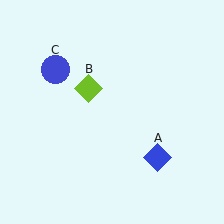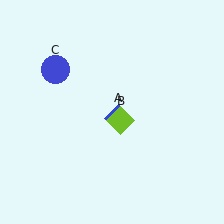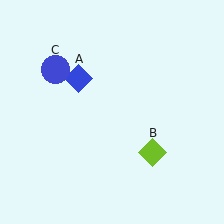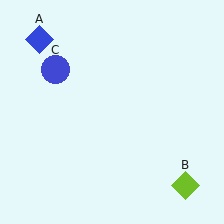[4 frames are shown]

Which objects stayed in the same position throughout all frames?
Blue circle (object C) remained stationary.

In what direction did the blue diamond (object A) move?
The blue diamond (object A) moved up and to the left.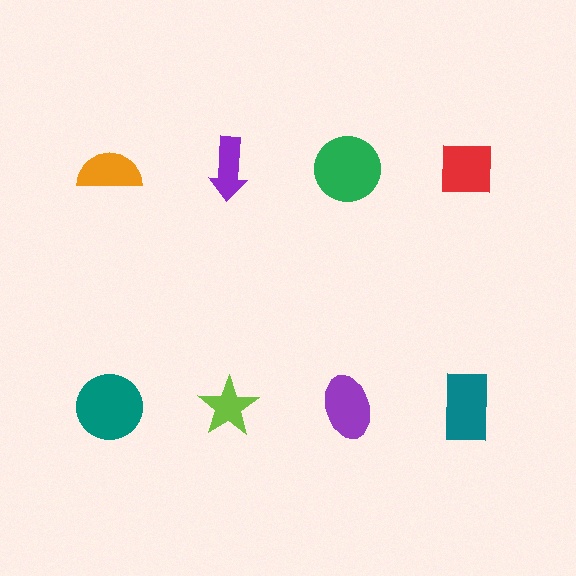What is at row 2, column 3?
A purple ellipse.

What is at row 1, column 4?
A red square.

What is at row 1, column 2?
A purple arrow.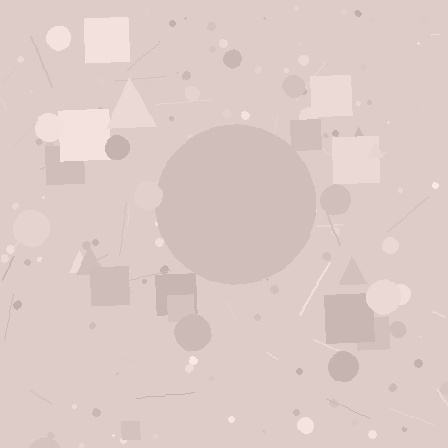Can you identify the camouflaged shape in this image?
The camouflaged shape is a circle.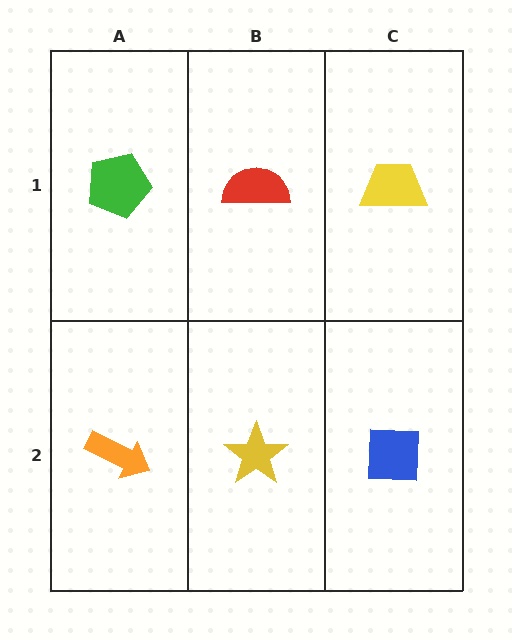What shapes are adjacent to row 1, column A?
An orange arrow (row 2, column A), a red semicircle (row 1, column B).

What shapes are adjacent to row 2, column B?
A red semicircle (row 1, column B), an orange arrow (row 2, column A), a blue square (row 2, column C).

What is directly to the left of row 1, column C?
A red semicircle.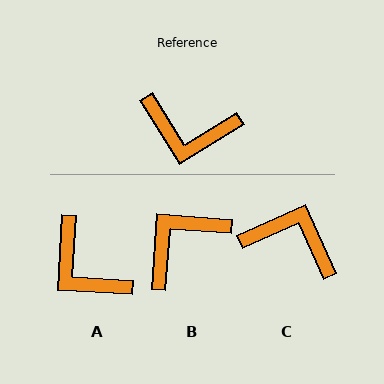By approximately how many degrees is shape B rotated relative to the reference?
Approximately 126 degrees clockwise.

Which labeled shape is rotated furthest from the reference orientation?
C, about 173 degrees away.